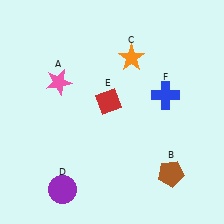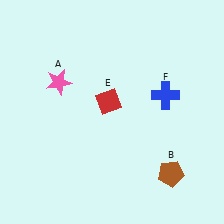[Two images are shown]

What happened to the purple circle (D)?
The purple circle (D) was removed in Image 2. It was in the bottom-left area of Image 1.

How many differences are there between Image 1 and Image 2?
There are 2 differences between the two images.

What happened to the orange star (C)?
The orange star (C) was removed in Image 2. It was in the top-right area of Image 1.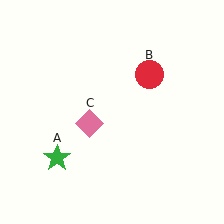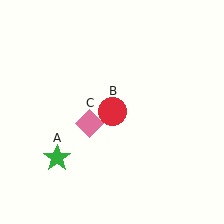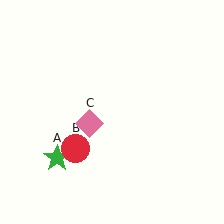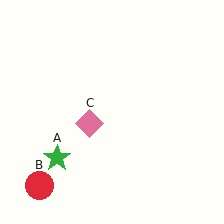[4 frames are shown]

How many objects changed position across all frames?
1 object changed position: red circle (object B).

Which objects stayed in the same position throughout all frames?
Green star (object A) and pink diamond (object C) remained stationary.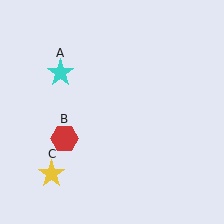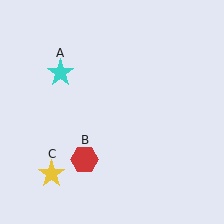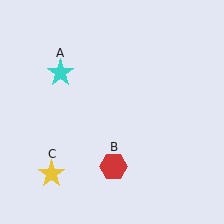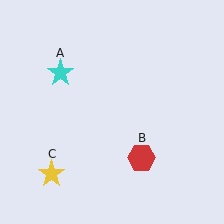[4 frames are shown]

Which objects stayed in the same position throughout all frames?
Cyan star (object A) and yellow star (object C) remained stationary.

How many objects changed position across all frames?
1 object changed position: red hexagon (object B).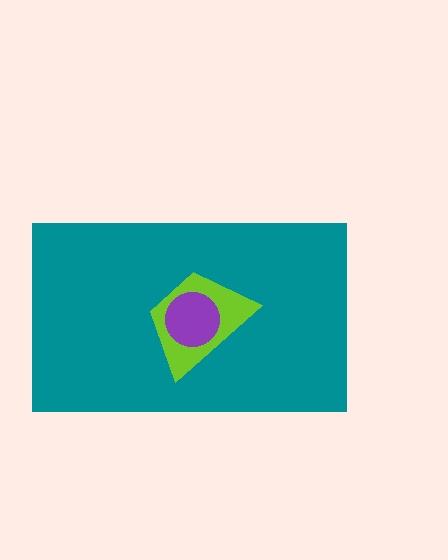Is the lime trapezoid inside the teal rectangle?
Yes.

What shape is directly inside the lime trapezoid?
The purple circle.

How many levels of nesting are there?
3.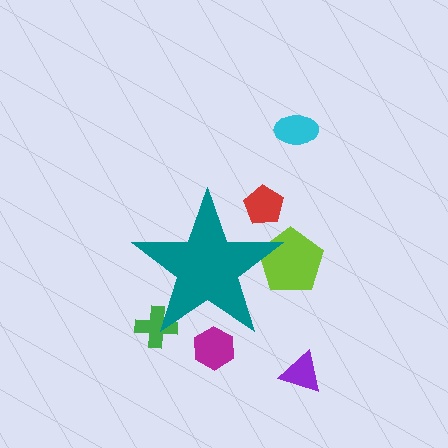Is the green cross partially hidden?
Yes, the green cross is partially hidden behind the teal star.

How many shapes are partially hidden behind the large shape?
4 shapes are partially hidden.